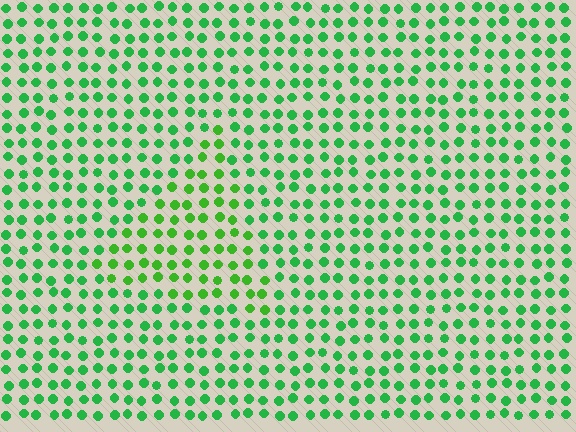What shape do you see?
I see a triangle.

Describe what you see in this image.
The image is filled with small green elements in a uniform arrangement. A triangle-shaped region is visible where the elements are tinted to a slightly different hue, forming a subtle color boundary.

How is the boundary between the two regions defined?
The boundary is defined purely by a slight shift in hue (about 22 degrees). Spacing, size, and orientation are identical on both sides.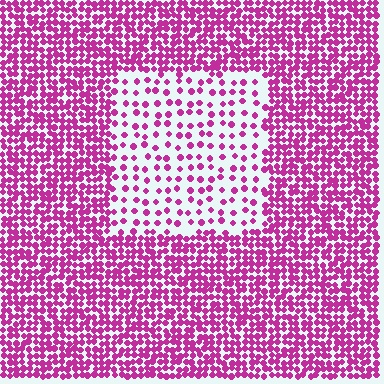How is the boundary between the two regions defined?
The boundary is defined by a change in element density (approximately 2.8x ratio). All elements are the same color, size, and shape.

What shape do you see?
I see a rectangle.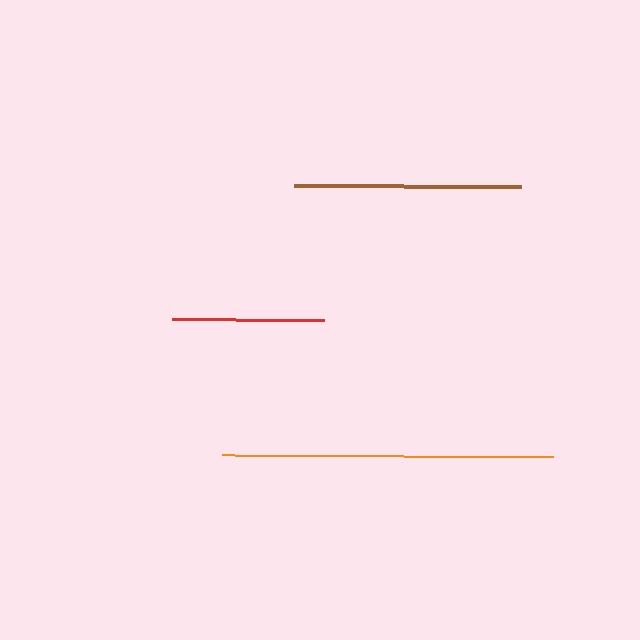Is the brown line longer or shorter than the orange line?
The orange line is longer than the brown line.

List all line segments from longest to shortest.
From longest to shortest: orange, brown, red.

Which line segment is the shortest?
The red line is the shortest at approximately 153 pixels.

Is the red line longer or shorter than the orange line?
The orange line is longer than the red line.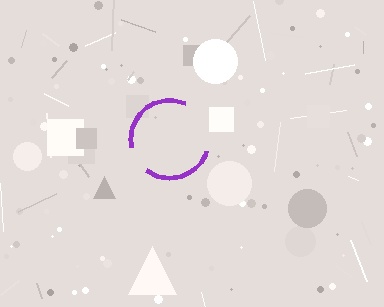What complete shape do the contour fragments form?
The contour fragments form a circle.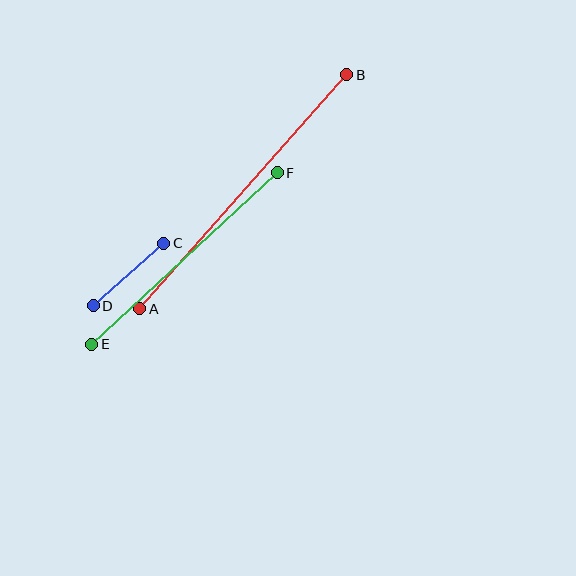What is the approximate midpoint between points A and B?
The midpoint is at approximately (243, 192) pixels.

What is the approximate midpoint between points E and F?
The midpoint is at approximately (185, 259) pixels.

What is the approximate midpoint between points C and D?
The midpoint is at approximately (129, 275) pixels.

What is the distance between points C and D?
The distance is approximately 94 pixels.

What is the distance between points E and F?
The distance is approximately 252 pixels.